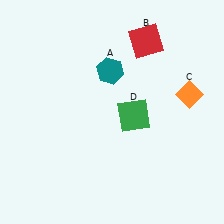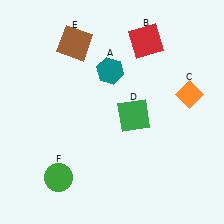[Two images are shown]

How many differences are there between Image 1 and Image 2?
There are 2 differences between the two images.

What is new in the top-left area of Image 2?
A brown square (E) was added in the top-left area of Image 2.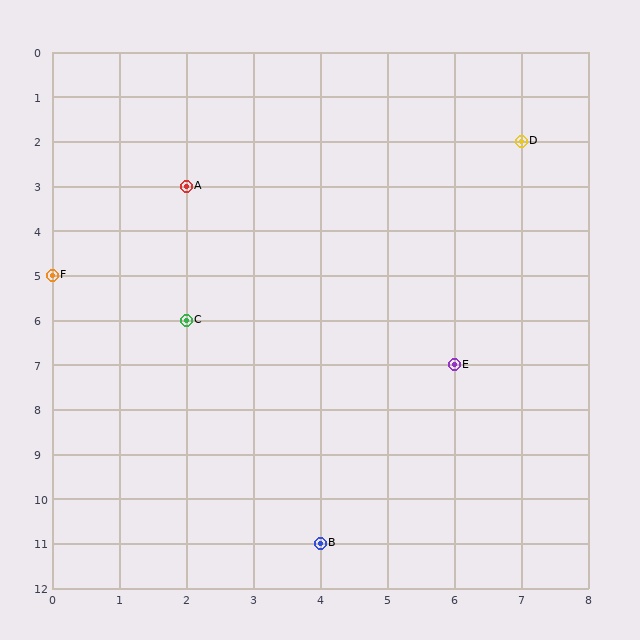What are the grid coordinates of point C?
Point C is at grid coordinates (2, 6).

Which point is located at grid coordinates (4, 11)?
Point B is at (4, 11).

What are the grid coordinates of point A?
Point A is at grid coordinates (2, 3).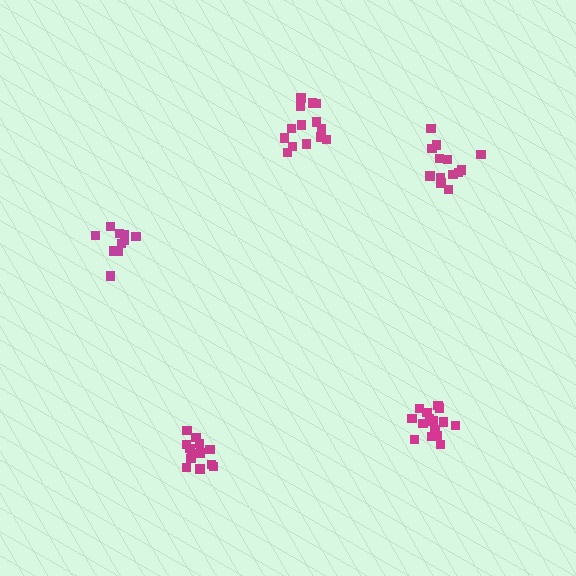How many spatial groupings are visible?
There are 5 spatial groupings.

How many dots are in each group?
Group 1: 14 dots, Group 2: 15 dots, Group 3: 13 dots, Group 4: 10 dots, Group 5: 14 dots (66 total).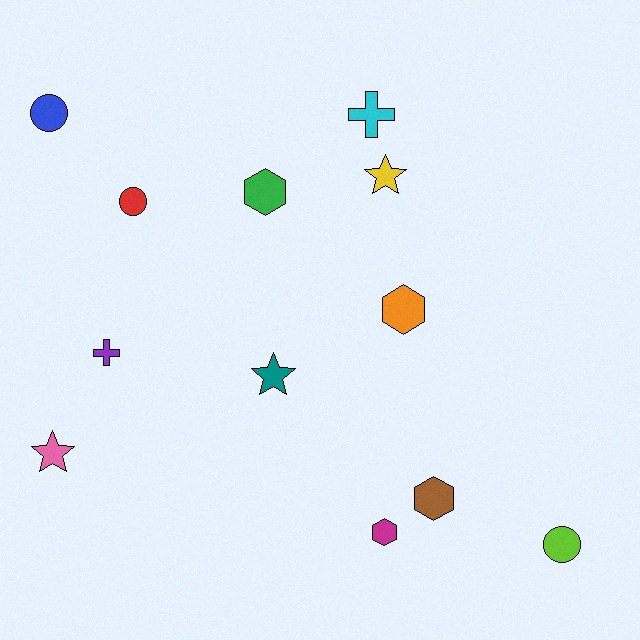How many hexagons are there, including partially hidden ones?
There are 4 hexagons.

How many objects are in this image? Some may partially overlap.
There are 12 objects.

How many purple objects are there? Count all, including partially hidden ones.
There is 1 purple object.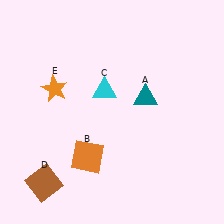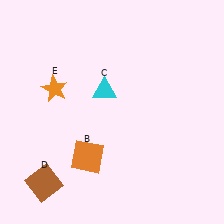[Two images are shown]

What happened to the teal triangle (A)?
The teal triangle (A) was removed in Image 2. It was in the top-right area of Image 1.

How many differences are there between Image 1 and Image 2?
There is 1 difference between the two images.